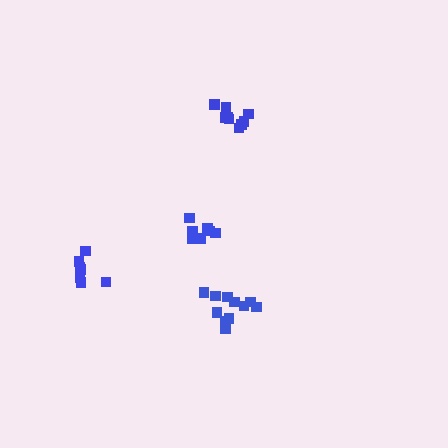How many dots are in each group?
Group 1: 9 dots, Group 2: 12 dots, Group 3: 7 dots, Group 4: 7 dots (35 total).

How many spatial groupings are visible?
There are 4 spatial groupings.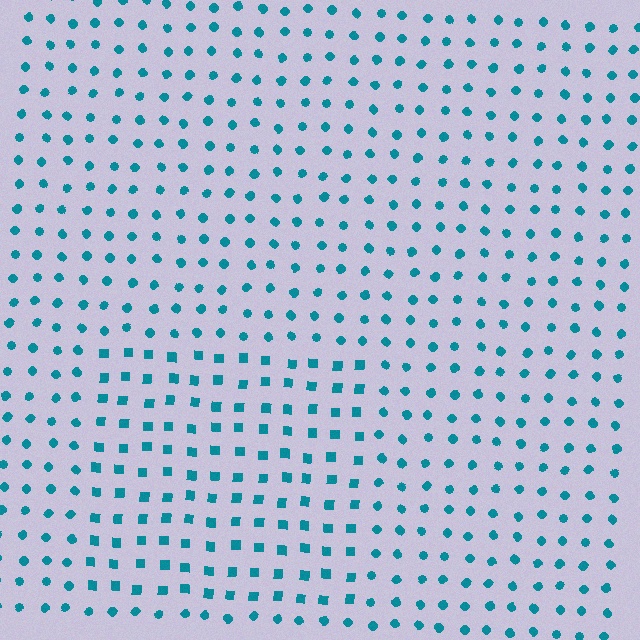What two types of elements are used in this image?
The image uses squares inside the rectangle region and circles outside it.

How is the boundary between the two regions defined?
The boundary is defined by a change in element shape: squares inside vs. circles outside. All elements share the same color and spacing.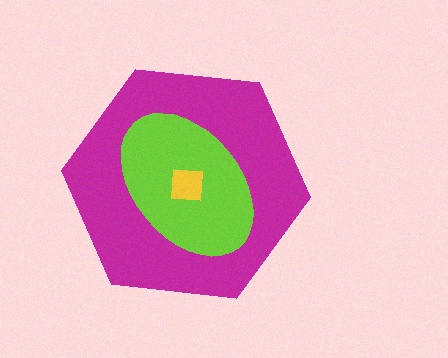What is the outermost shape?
The magenta hexagon.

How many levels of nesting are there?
3.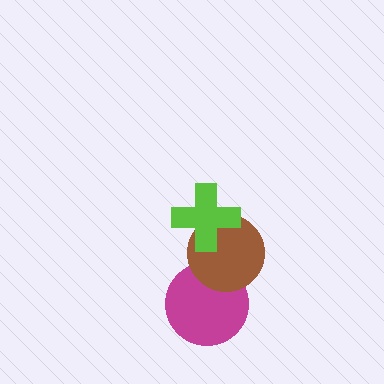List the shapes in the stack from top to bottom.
From top to bottom: the lime cross, the brown circle, the magenta circle.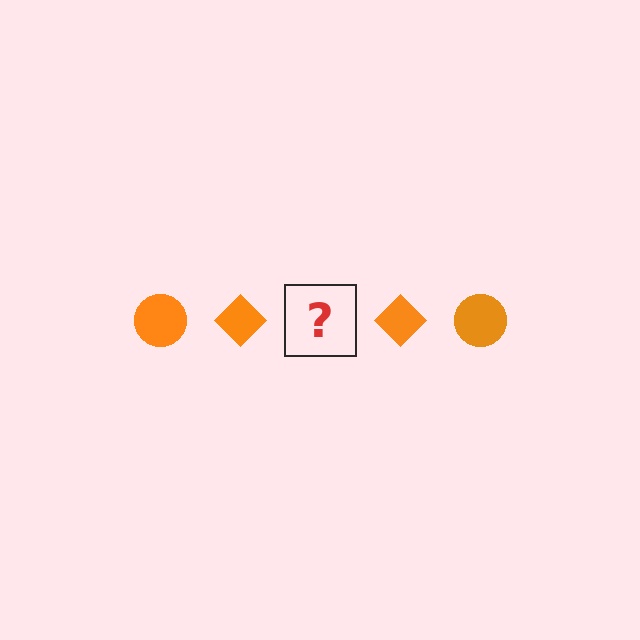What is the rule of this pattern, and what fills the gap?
The rule is that the pattern cycles through circle, diamond shapes in orange. The gap should be filled with an orange circle.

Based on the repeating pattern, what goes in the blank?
The blank should be an orange circle.